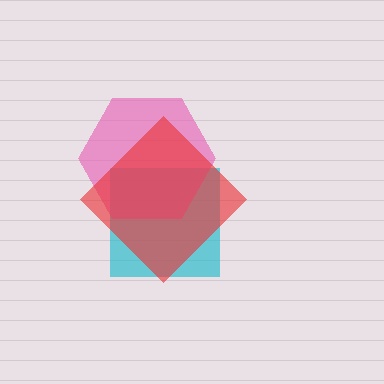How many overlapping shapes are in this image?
There are 3 overlapping shapes in the image.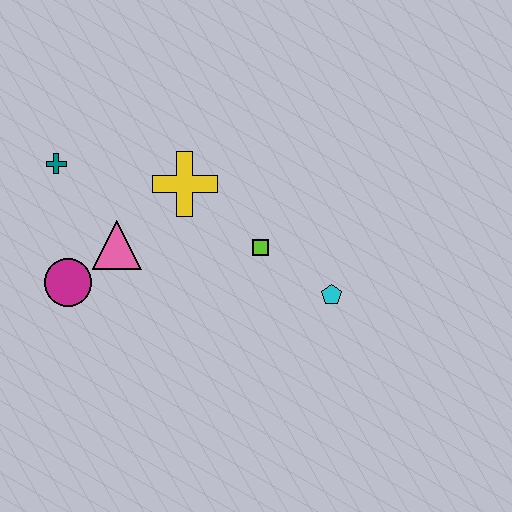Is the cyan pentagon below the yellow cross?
Yes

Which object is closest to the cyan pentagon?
The lime square is closest to the cyan pentagon.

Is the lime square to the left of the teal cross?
No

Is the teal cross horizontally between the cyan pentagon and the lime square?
No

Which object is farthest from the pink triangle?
The cyan pentagon is farthest from the pink triangle.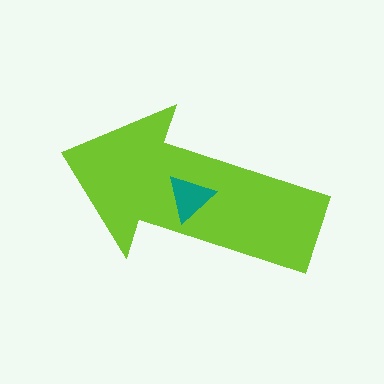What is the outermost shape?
The lime arrow.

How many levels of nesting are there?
2.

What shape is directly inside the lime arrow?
The teal triangle.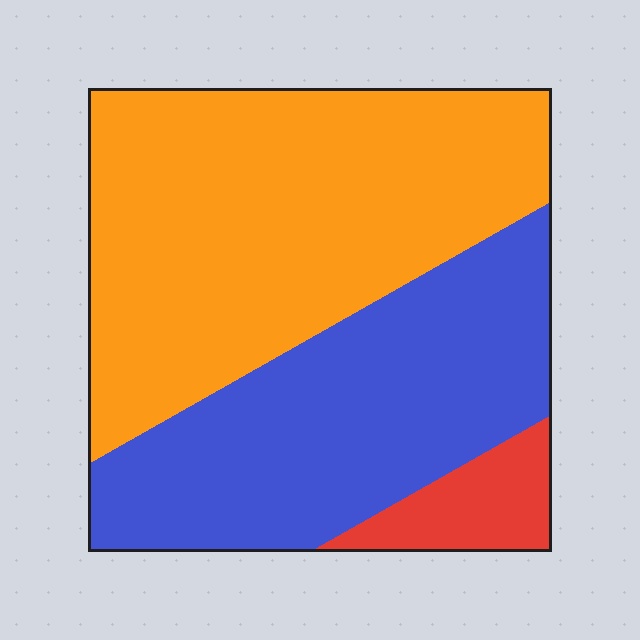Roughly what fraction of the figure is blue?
Blue covers roughly 40% of the figure.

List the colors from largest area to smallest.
From largest to smallest: orange, blue, red.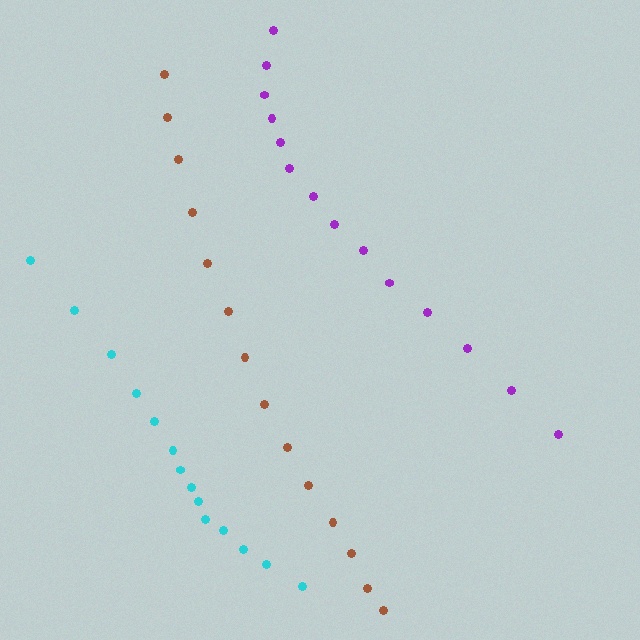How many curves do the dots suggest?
There are 3 distinct paths.